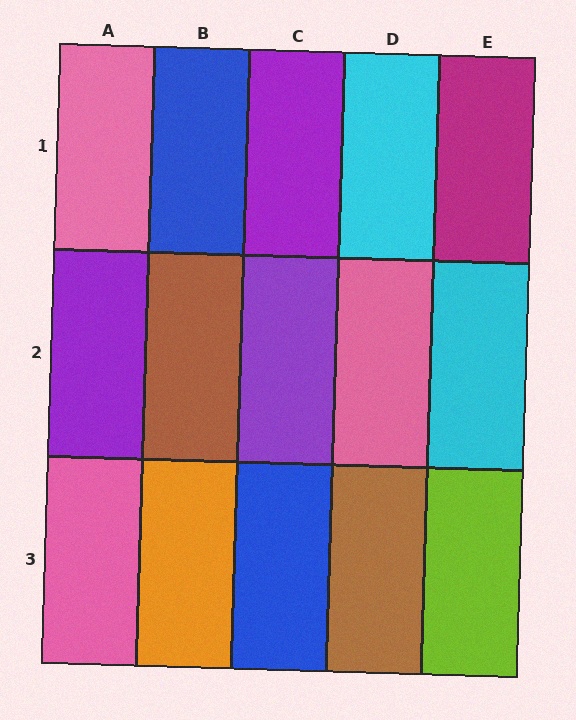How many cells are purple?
3 cells are purple.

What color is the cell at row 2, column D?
Pink.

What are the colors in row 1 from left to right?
Pink, blue, purple, cyan, magenta.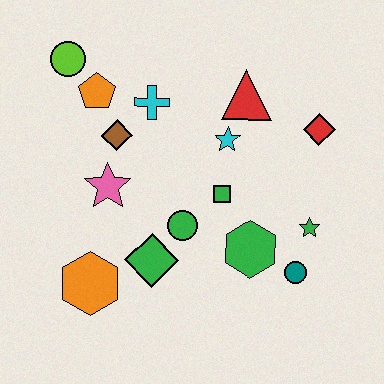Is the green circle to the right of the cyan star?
No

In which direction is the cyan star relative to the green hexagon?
The cyan star is above the green hexagon.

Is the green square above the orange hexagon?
Yes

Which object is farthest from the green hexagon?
The lime circle is farthest from the green hexagon.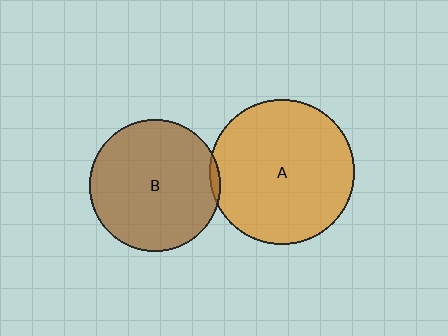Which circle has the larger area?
Circle A (orange).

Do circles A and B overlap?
Yes.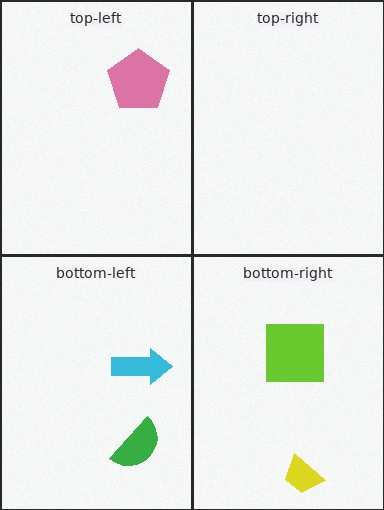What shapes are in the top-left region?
The pink pentagon.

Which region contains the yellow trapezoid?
The bottom-right region.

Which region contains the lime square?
The bottom-right region.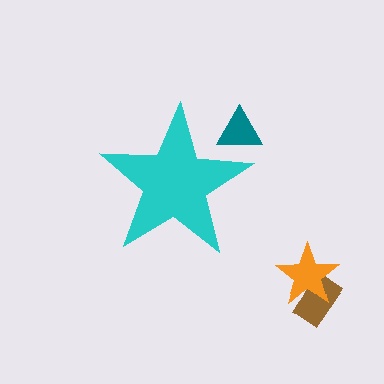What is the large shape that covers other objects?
A cyan star.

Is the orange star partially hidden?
No, the orange star is fully visible.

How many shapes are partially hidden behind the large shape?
1 shape is partially hidden.